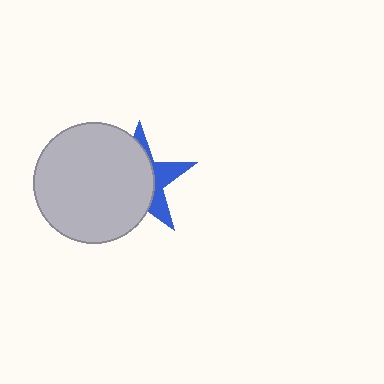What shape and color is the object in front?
The object in front is a light gray circle.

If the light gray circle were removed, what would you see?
You would see the complete blue star.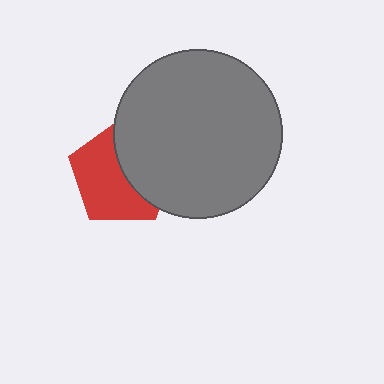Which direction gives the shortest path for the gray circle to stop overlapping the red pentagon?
Moving right gives the shortest separation.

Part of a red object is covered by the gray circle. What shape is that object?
It is a pentagon.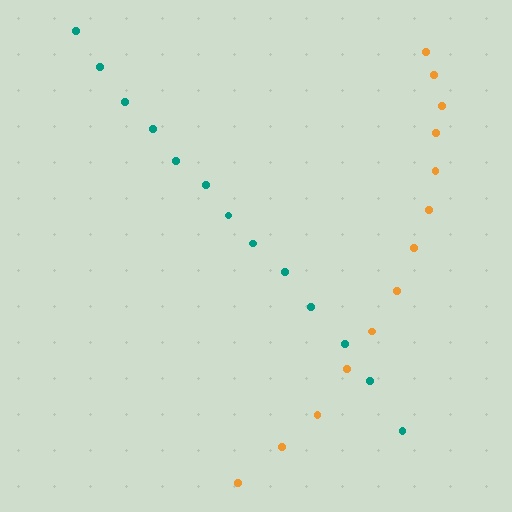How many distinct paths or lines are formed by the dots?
There are 2 distinct paths.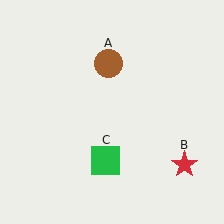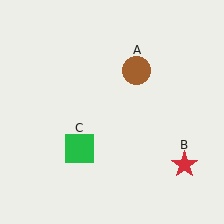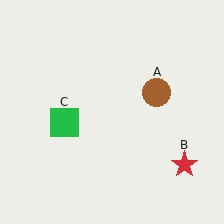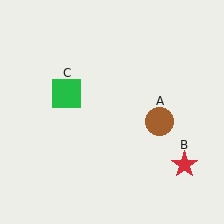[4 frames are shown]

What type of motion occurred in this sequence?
The brown circle (object A), green square (object C) rotated clockwise around the center of the scene.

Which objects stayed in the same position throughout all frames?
Red star (object B) remained stationary.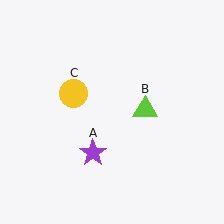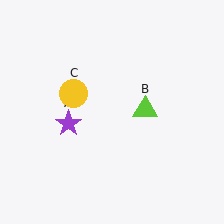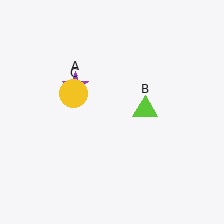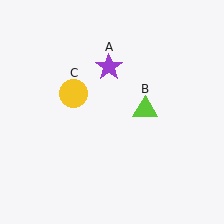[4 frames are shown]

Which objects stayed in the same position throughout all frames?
Lime triangle (object B) and yellow circle (object C) remained stationary.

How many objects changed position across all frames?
1 object changed position: purple star (object A).